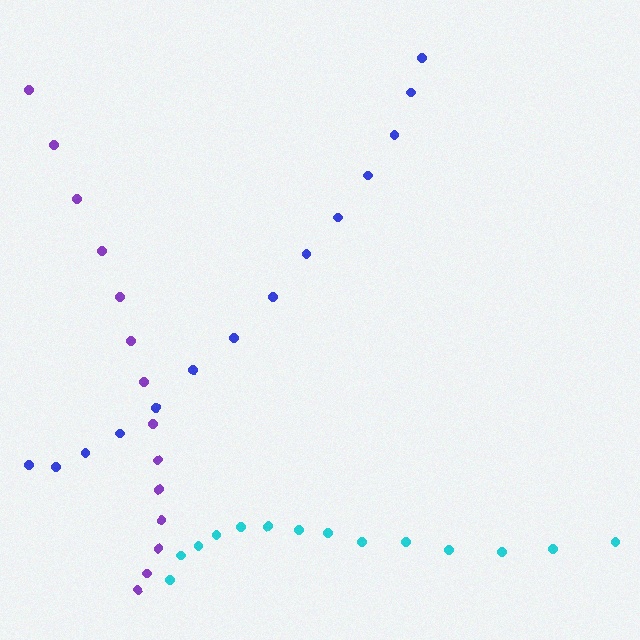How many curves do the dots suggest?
There are 3 distinct paths.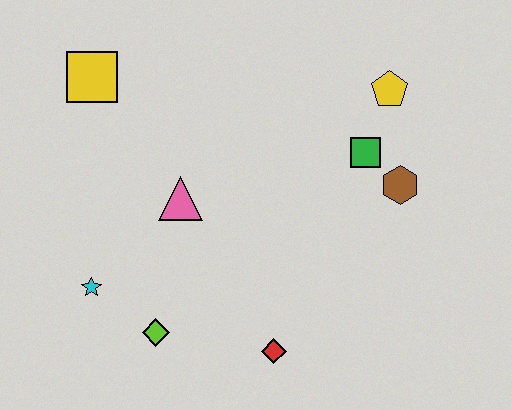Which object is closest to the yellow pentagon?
The green square is closest to the yellow pentagon.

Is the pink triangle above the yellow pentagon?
No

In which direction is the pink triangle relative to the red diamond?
The pink triangle is above the red diamond.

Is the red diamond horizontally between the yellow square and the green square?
Yes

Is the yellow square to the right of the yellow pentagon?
No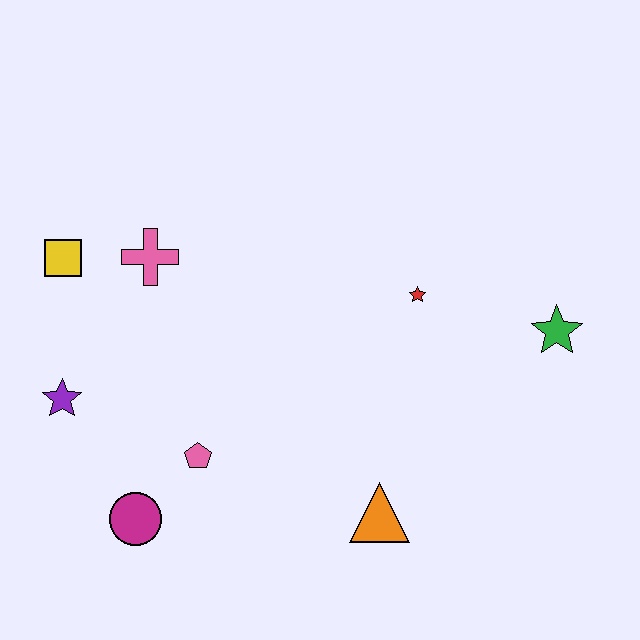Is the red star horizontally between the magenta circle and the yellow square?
No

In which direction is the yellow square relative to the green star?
The yellow square is to the left of the green star.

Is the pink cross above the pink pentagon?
Yes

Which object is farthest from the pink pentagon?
The green star is farthest from the pink pentagon.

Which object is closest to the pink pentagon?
The magenta circle is closest to the pink pentagon.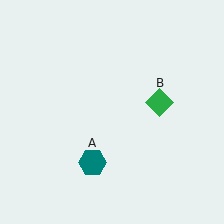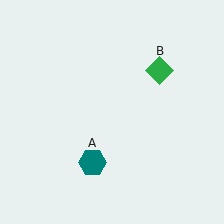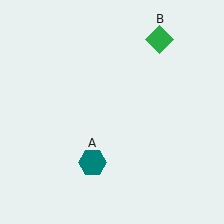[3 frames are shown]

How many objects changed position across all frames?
1 object changed position: green diamond (object B).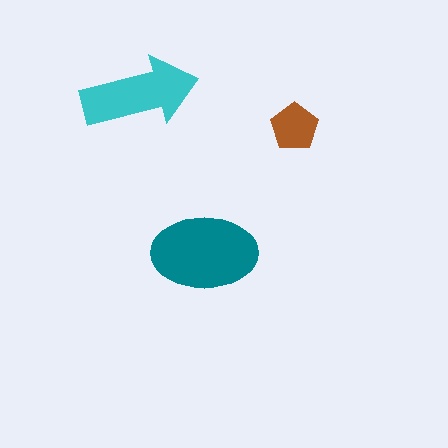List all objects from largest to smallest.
The teal ellipse, the cyan arrow, the brown pentagon.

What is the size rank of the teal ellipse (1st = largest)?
1st.